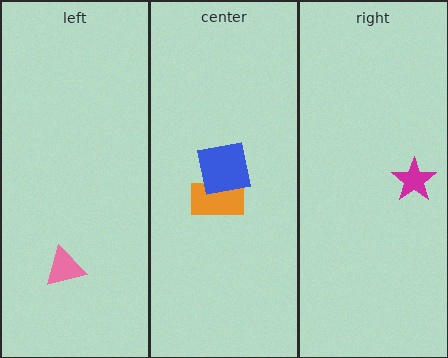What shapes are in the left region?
The pink triangle.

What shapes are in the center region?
The orange rectangle, the blue square.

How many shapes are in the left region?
1.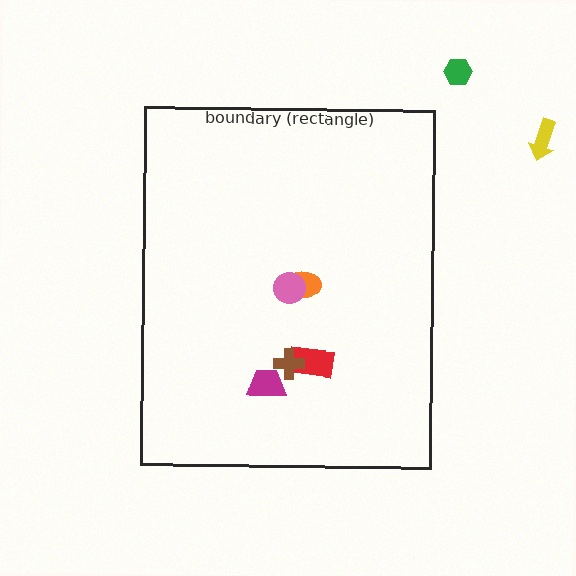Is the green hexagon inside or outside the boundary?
Outside.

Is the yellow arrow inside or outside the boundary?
Outside.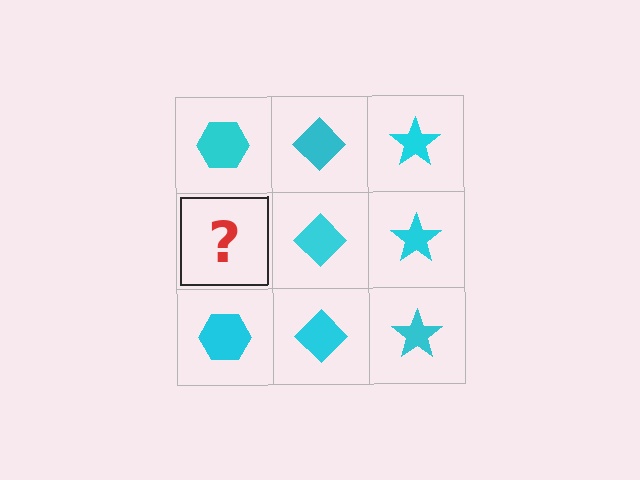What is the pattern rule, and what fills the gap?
The rule is that each column has a consistent shape. The gap should be filled with a cyan hexagon.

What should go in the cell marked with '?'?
The missing cell should contain a cyan hexagon.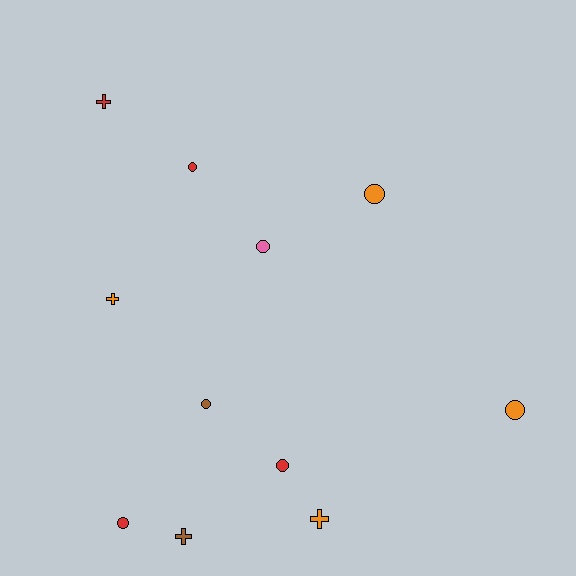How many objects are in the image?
There are 11 objects.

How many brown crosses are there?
There is 1 brown cross.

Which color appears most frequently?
Orange, with 4 objects.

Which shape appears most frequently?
Circle, with 7 objects.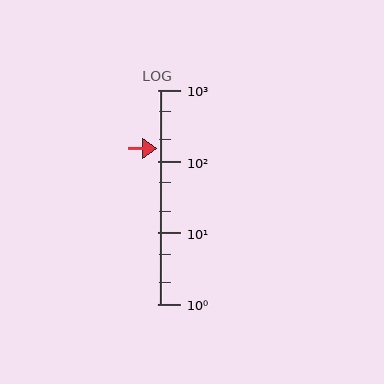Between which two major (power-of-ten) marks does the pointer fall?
The pointer is between 100 and 1000.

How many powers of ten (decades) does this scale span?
The scale spans 3 decades, from 1 to 1000.